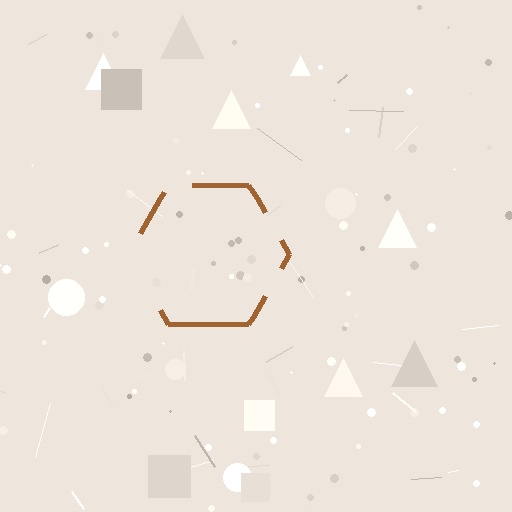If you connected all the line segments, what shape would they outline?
They would outline a hexagon.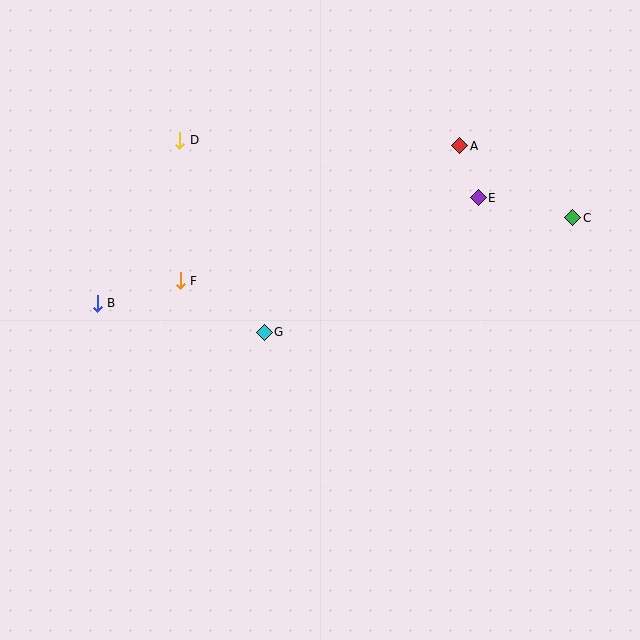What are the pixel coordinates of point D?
Point D is at (180, 140).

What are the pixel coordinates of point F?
Point F is at (180, 281).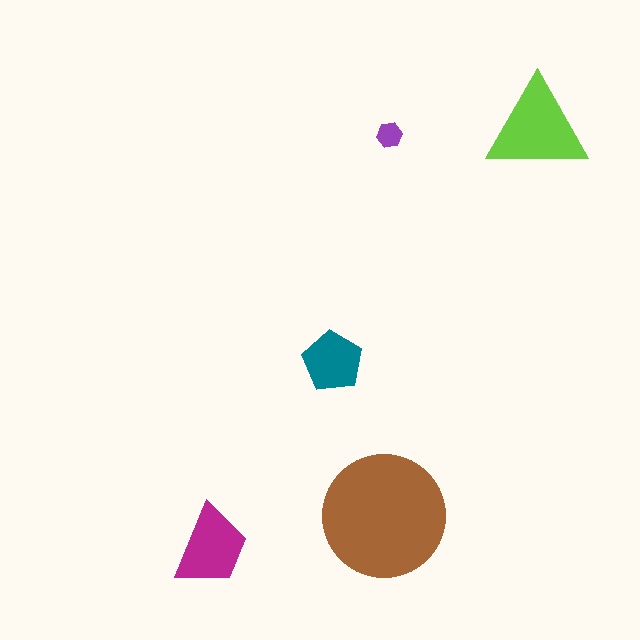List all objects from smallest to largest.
The purple hexagon, the teal pentagon, the magenta trapezoid, the lime triangle, the brown circle.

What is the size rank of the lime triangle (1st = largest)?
2nd.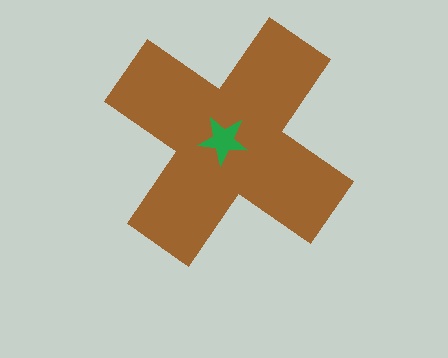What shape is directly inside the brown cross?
The green star.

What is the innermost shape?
The green star.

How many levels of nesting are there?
2.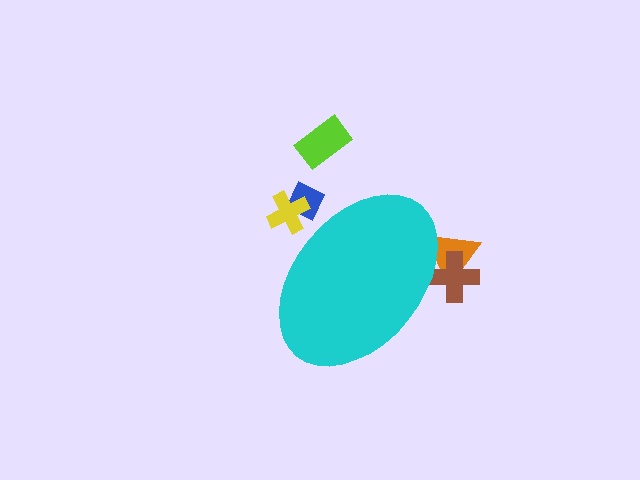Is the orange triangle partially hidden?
Yes, the orange triangle is partially hidden behind the cyan ellipse.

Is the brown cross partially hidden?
Yes, the brown cross is partially hidden behind the cyan ellipse.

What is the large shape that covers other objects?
A cyan ellipse.